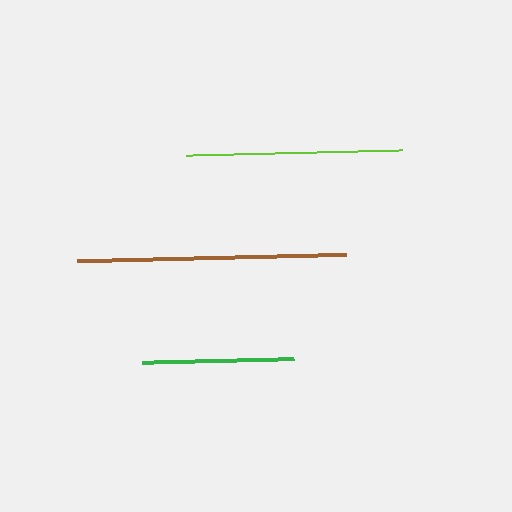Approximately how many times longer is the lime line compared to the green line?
The lime line is approximately 1.4 times the length of the green line.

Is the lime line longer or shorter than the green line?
The lime line is longer than the green line.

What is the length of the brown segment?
The brown segment is approximately 269 pixels long.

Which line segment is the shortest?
The green line is the shortest at approximately 151 pixels.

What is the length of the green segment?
The green segment is approximately 151 pixels long.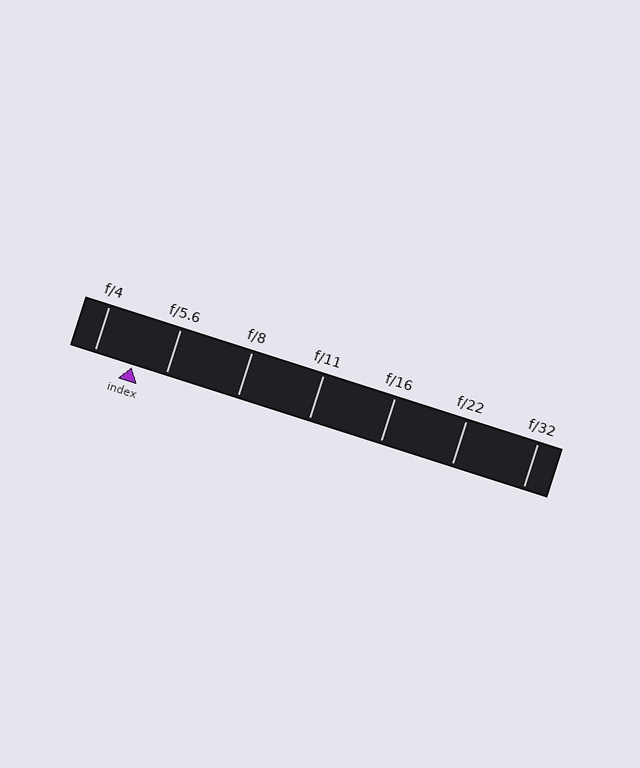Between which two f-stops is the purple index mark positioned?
The index mark is between f/4 and f/5.6.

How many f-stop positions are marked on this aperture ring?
There are 7 f-stop positions marked.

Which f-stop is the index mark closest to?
The index mark is closest to f/5.6.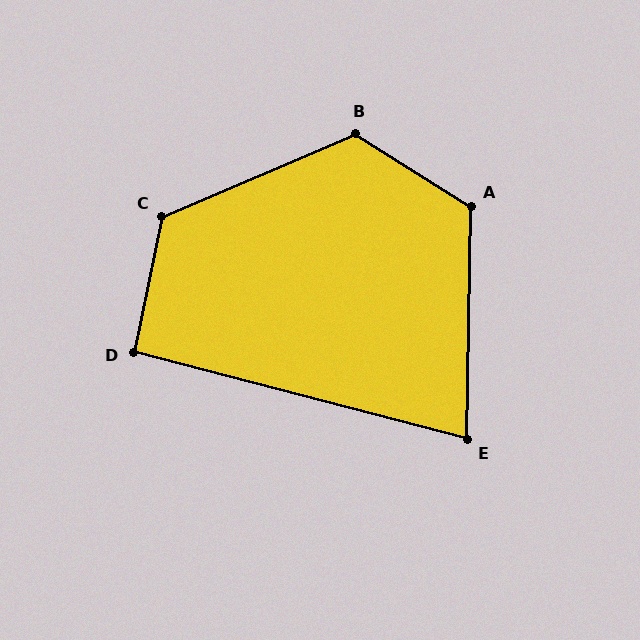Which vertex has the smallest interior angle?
E, at approximately 76 degrees.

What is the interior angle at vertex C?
Approximately 125 degrees (obtuse).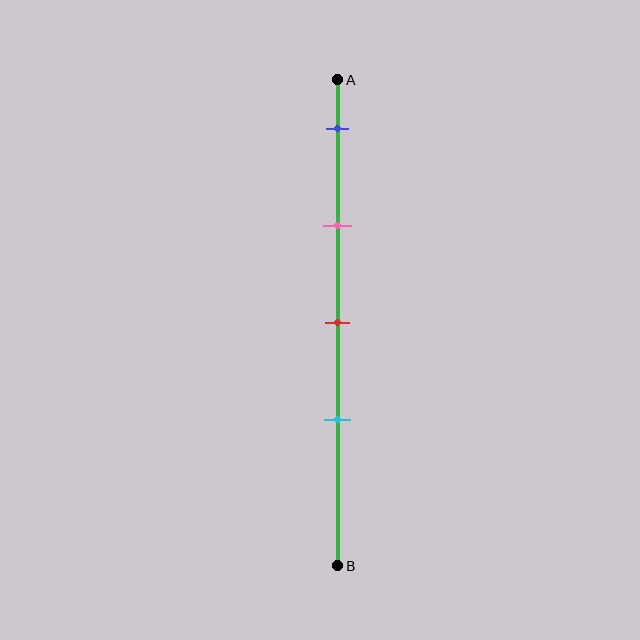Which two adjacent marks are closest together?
The red and cyan marks are the closest adjacent pair.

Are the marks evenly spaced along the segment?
Yes, the marks are approximately evenly spaced.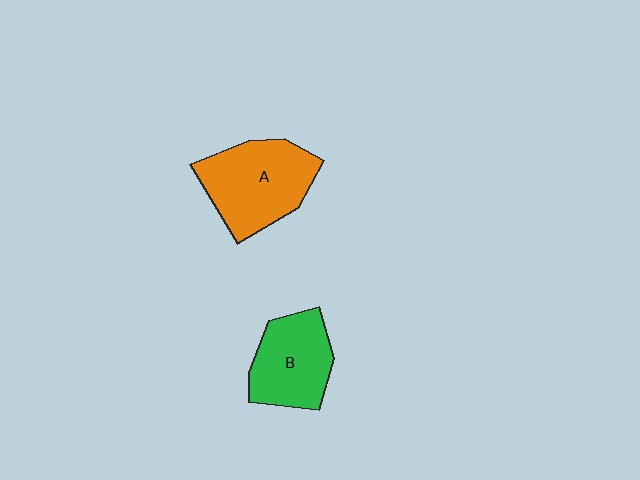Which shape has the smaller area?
Shape B (green).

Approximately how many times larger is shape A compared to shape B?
Approximately 1.3 times.